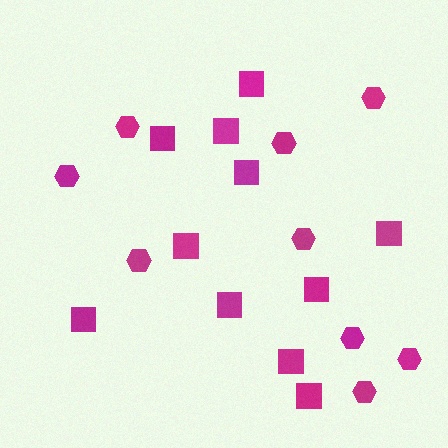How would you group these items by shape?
There are 2 groups: one group of hexagons (9) and one group of squares (11).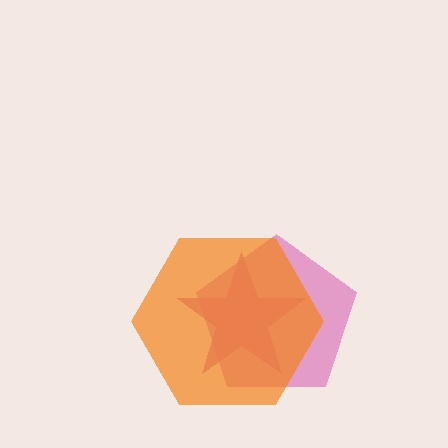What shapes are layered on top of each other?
The layered shapes are: a magenta star, a pink pentagon, an orange hexagon.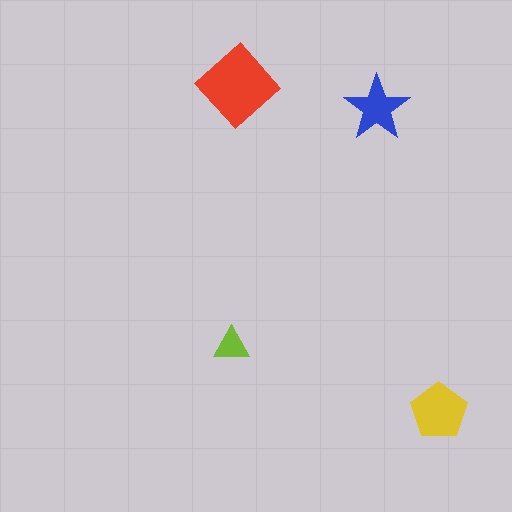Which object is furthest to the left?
The lime triangle is leftmost.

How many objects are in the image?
There are 4 objects in the image.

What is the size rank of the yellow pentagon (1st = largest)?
2nd.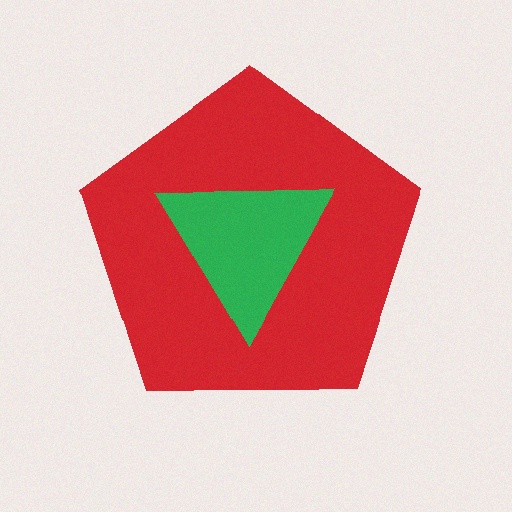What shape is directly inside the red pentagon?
The green triangle.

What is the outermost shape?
The red pentagon.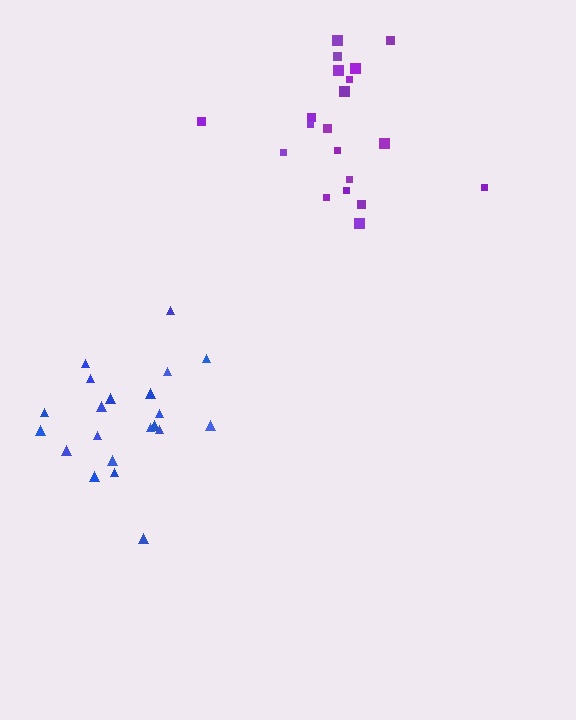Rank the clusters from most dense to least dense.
blue, purple.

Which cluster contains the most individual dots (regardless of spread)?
Purple (21).